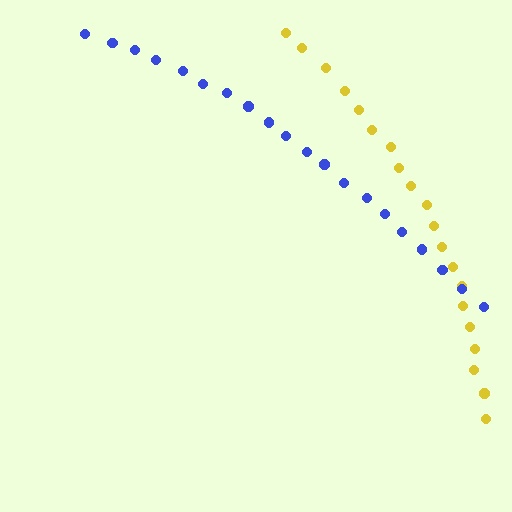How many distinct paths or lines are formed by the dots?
There are 2 distinct paths.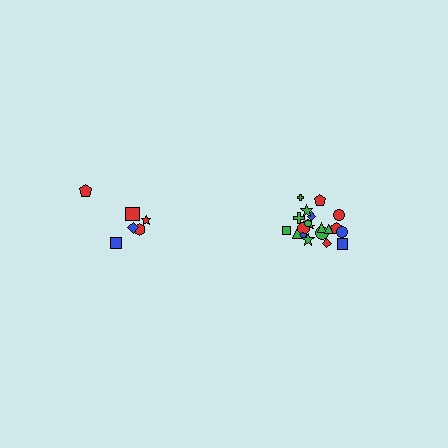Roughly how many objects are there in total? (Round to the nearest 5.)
Roughly 30 objects in total.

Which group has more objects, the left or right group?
The right group.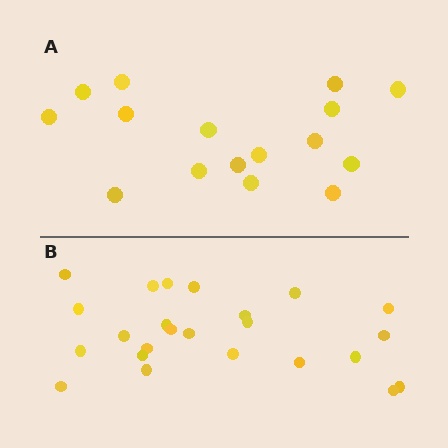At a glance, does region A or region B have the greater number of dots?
Region B (the bottom region) has more dots.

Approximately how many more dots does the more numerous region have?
Region B has roughly 8 or so more dots than region A.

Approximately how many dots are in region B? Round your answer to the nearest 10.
About 20 dots. (The exact count is 24, which rounds to 20.)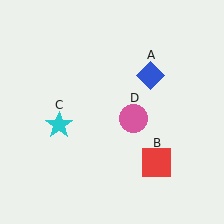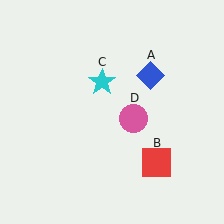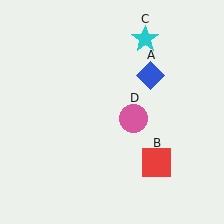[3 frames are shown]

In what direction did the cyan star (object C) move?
The cyan star (object C) moved up and to the right.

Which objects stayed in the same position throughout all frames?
Blue diamond (object A) and red square (object B) and pink circle (object D) remained stationary.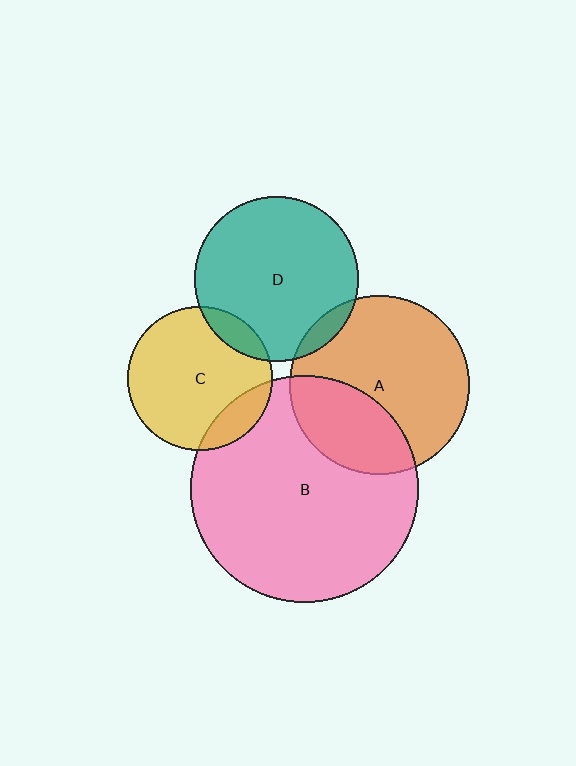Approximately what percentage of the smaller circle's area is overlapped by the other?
Approximately 15%.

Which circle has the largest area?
Circle B (pink).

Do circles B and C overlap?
Yes.